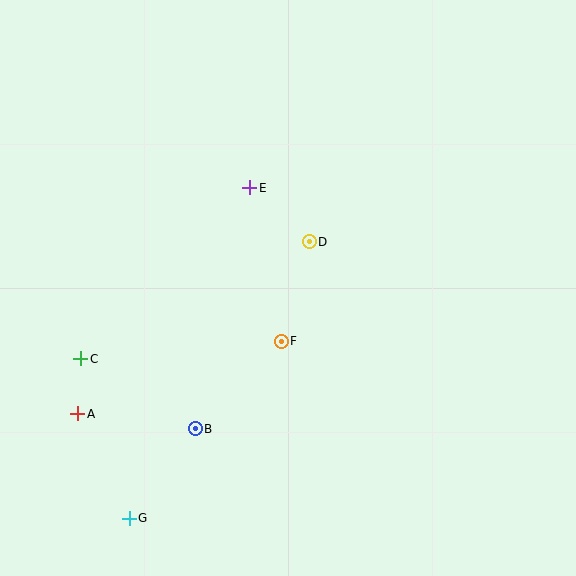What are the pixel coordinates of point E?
Point E is at (250, 188).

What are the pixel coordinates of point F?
Point F is at (281, 341).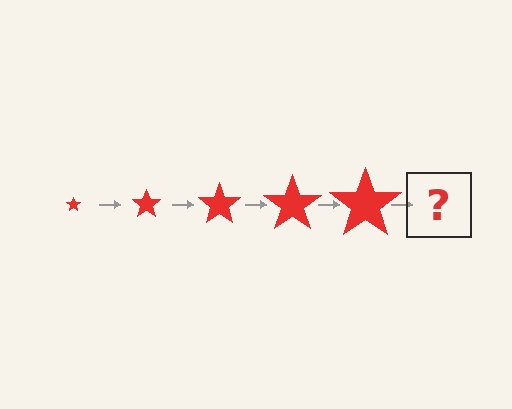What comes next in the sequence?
The next element should be a red star, larger than the previous one.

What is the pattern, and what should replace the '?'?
The pattern is that the star gets progressively larger each step. The '?' should be a red star, larger than the previous one.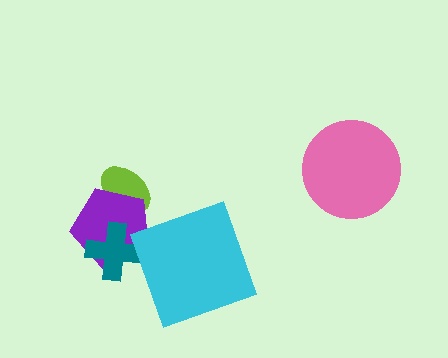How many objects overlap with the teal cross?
1 object overlaps with the teal cross.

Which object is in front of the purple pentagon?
The teal cross is in front of the purple pentagon.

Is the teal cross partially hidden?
No, no other shape covers it.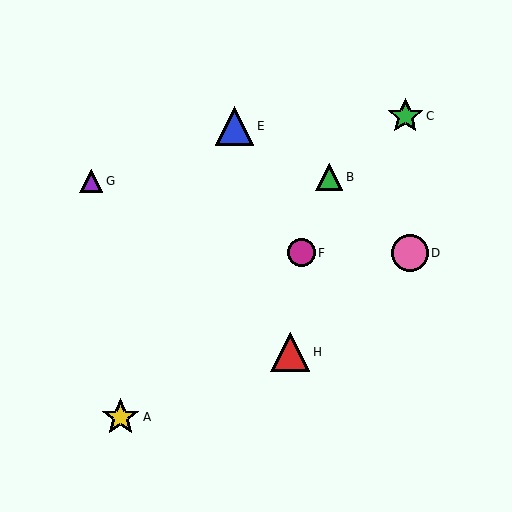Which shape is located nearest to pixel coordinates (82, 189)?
The purple triangle (labeled G) at (91, 181) is nearest to that location.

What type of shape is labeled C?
Shape C is a green star.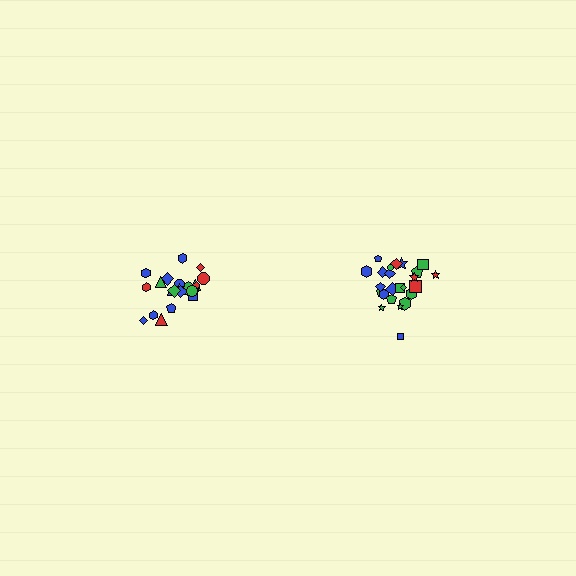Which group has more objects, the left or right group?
The right group.